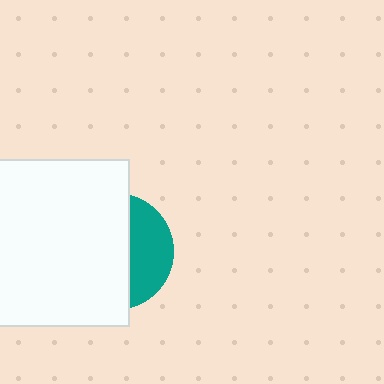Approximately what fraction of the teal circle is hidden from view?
Roughly 65% of the teal circle is hidden behind the white rectangle.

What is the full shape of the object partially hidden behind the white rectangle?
The partially hidden object is a teal circle.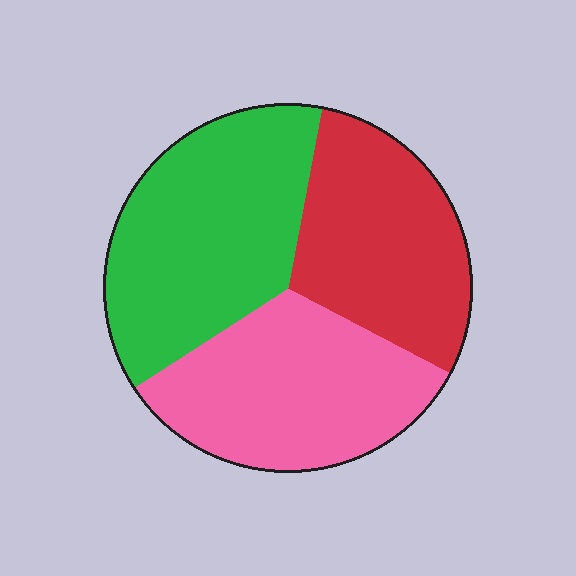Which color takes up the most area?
Green, at roughly 35%.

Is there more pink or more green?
Green.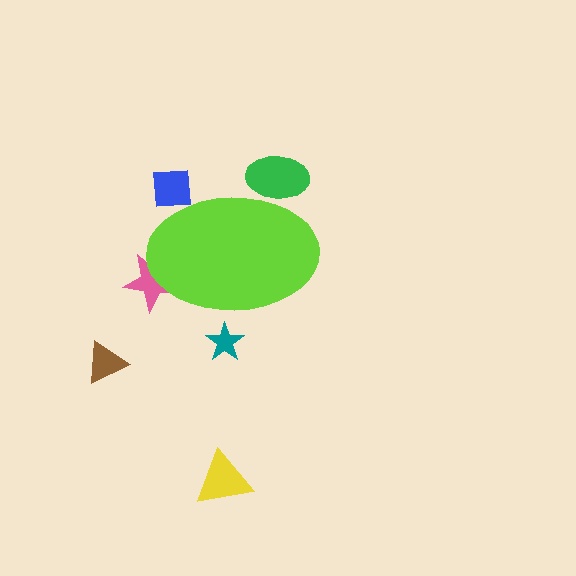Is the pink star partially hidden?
Yes, the pink star is partially hidden behind the lime ellipse.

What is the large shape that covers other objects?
A lime ellipse.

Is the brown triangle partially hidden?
No, the brown triangle is fully visible.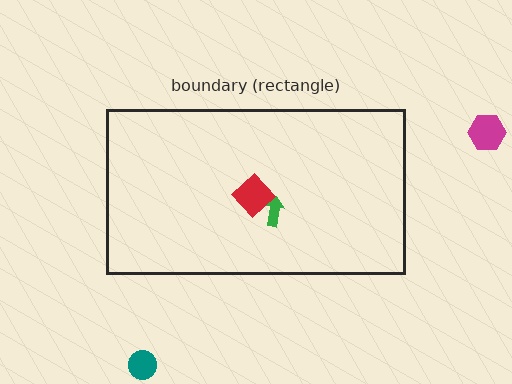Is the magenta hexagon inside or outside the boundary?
Outside.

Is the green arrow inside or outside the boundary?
Inside.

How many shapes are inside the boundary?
2 inside, 2 outside.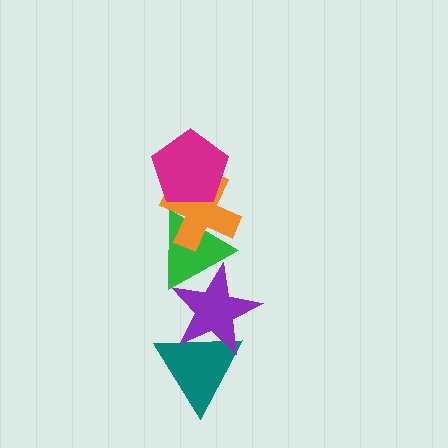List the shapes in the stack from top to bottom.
From top to bottom: the magenta pentagon, the orange cross, the green triangle, the purple star, the teal triangle.